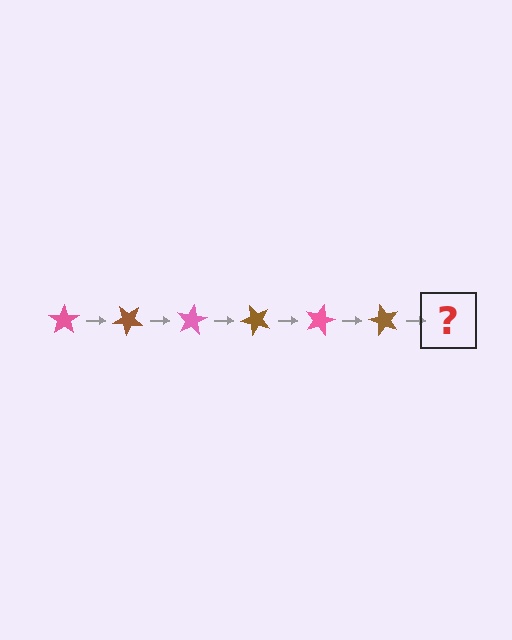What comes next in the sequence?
The next element should be a pink star, rotated 240 degrees from the start.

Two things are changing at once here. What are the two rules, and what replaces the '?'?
The two rules are that it rotates 40 degrees each step and the color cycles through pink and brown. The '?' should be a pink star, rotated 240 degrees from the start.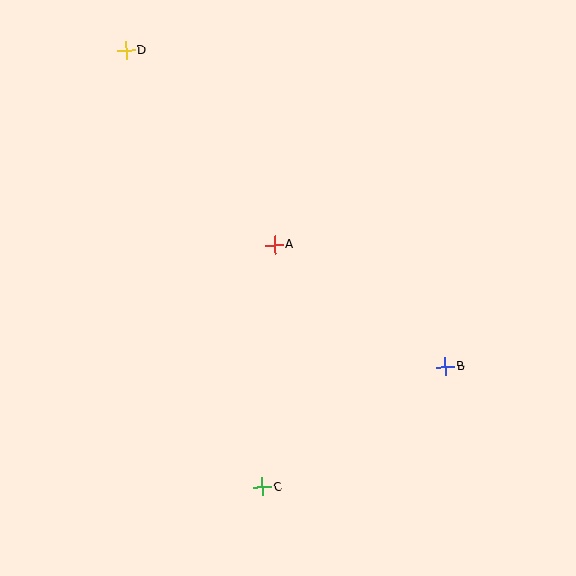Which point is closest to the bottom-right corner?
Point B is closest to the bottom-right corner.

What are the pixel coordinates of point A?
Point A is at (275, 245).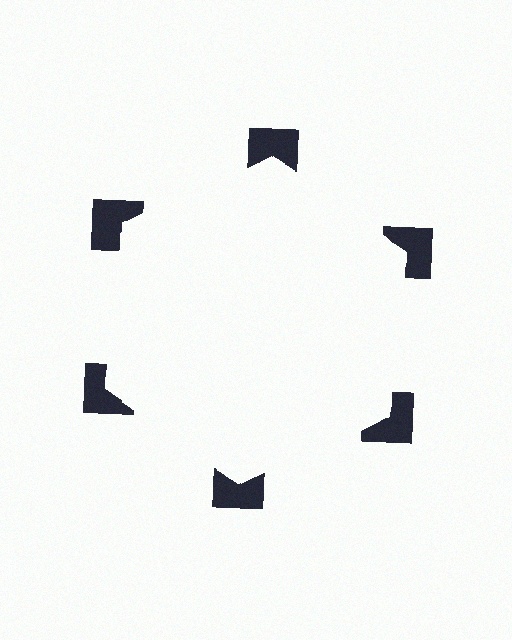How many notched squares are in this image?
There are 6 — one at each vertex of the illusory hexagon.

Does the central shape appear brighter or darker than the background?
It typically appears slightly brighter than the background, even though no actual brightness change is drawn.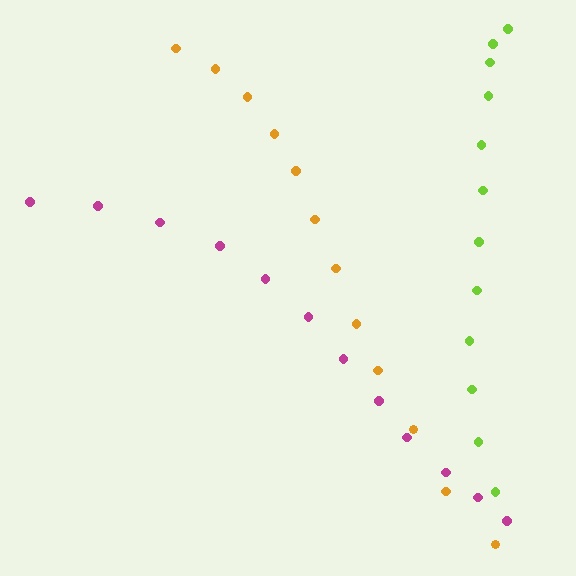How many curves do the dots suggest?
There are 3 distinct paths.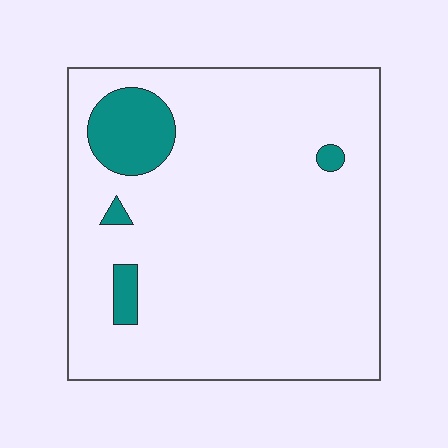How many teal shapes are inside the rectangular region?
4.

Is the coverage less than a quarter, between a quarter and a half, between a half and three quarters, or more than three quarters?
Less than a quarter.